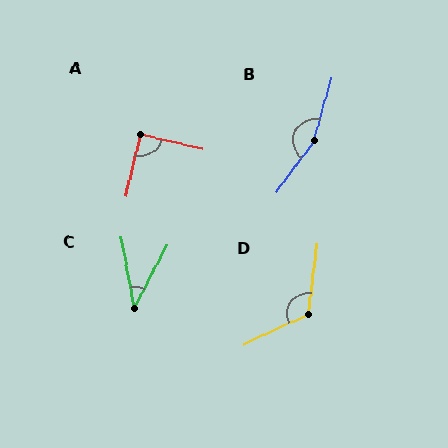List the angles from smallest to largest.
C (38°), A (90°), D (122°), B (159°).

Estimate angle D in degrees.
Approximately 122 degrees.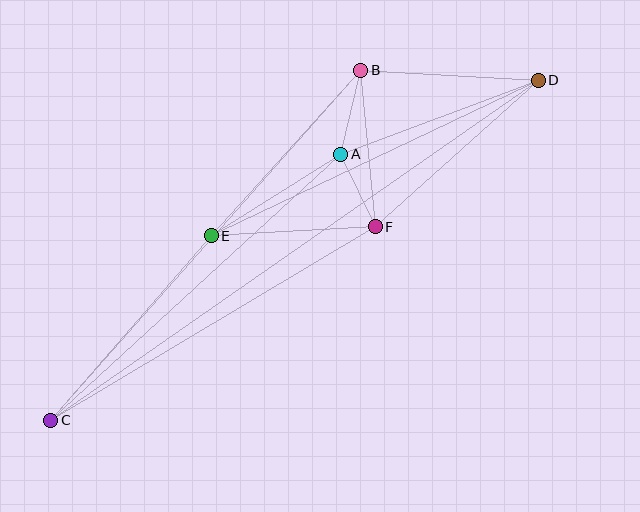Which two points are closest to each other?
Points A and F are closest to each other.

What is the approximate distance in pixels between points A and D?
The distance between A and D is approximately 211 pixels.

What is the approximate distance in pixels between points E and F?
The distance between E and F is approximately 164 pixels.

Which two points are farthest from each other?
Points C and D are farthest from each other.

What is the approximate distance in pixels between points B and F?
The distance between B and F is approximately 157 pixels.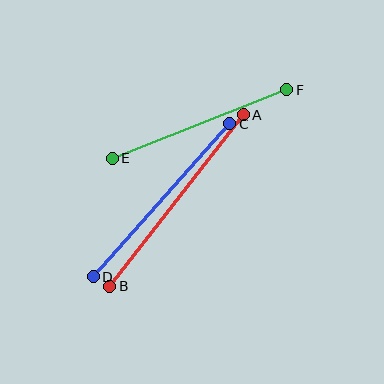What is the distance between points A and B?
The distance is approximately 217 pixels.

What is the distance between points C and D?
The distance is approximately 205 pixels.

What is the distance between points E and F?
The distance is approximately 187 pixels.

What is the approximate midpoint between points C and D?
The midpoint is at approximately (162, 200) pixels.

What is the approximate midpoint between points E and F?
The midpoint is at approximately (199, 124) pixels.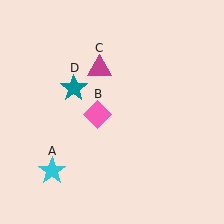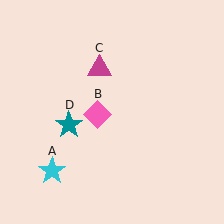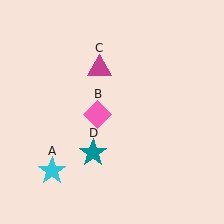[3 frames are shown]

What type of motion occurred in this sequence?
The teal star (object D) rotated counterclockwise around the center of the scene.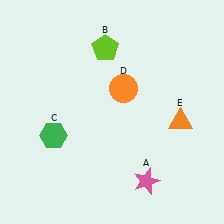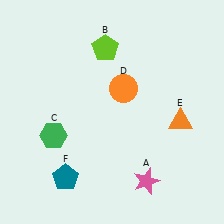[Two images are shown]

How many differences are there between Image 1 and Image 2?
There is 1 difference between the two images.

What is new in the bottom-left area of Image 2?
A teal pentagon (F) was added in the bottom-left area of Image 2.